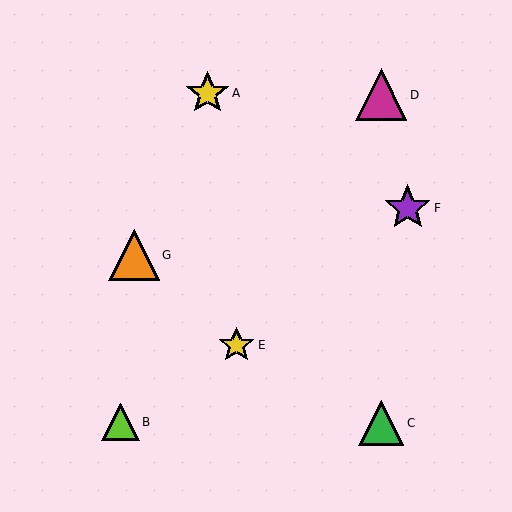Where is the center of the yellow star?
The center of the yellow star is at (207, 93).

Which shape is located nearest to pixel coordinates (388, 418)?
The green triangle (labeled C) at (381, 423) is nearest to that location.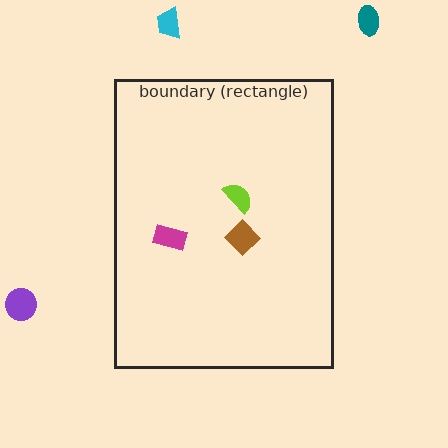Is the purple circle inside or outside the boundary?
Outside.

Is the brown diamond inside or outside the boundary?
Inside.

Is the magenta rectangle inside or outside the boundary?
Inside.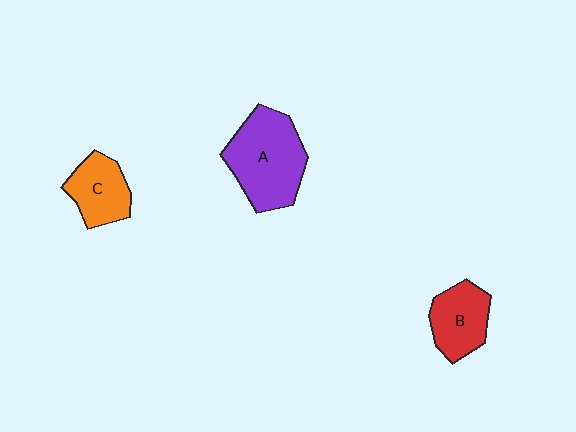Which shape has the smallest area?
Shape C (orange).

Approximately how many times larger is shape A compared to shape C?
Approximately 1.8 times.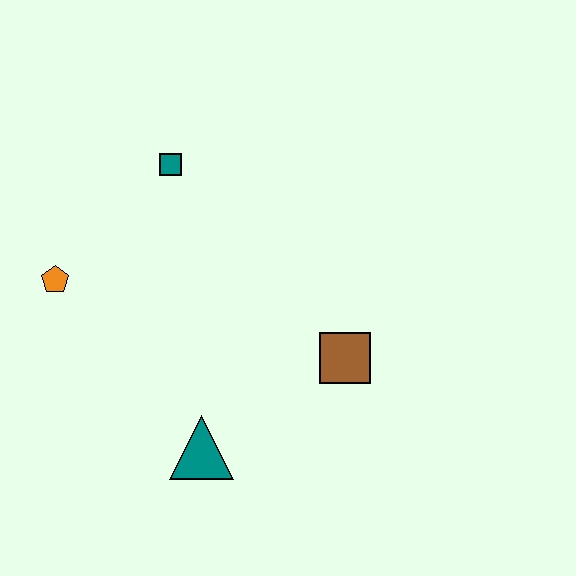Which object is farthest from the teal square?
The teal triangle is farthest from the teal square.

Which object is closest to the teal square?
The orange pentagon is closest to the teal square.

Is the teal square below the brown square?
No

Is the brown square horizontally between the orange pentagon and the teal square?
No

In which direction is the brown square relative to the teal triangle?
The brown square is to the right of the teal triangle.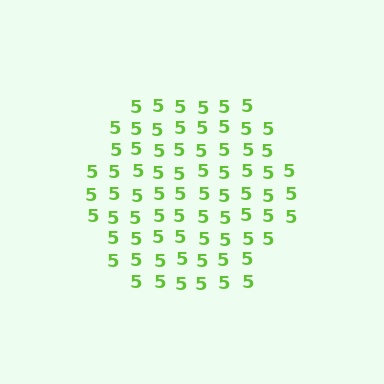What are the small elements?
The small elements are digit 5's.